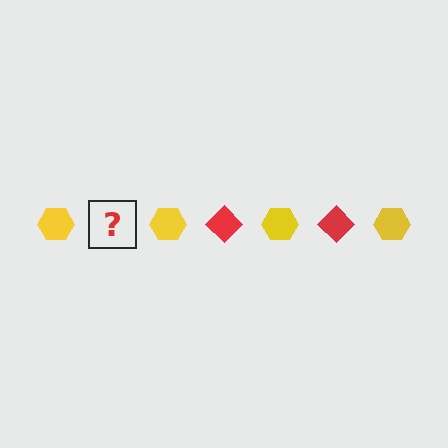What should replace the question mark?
The question mark should be replaced with a red diamond.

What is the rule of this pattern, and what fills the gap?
The rule is that the pattern alternates between yellow hexagon and red diamond. The gap should be filled with a red diamond.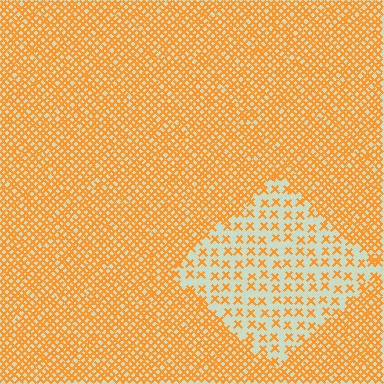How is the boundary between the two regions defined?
The boundary is defined by a change in element density (approximately 2.9x ratio). All elements are the same color, size, and shape.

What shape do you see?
I see a diamond.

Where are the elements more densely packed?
The elements are more densely packed outside the diamond boundary.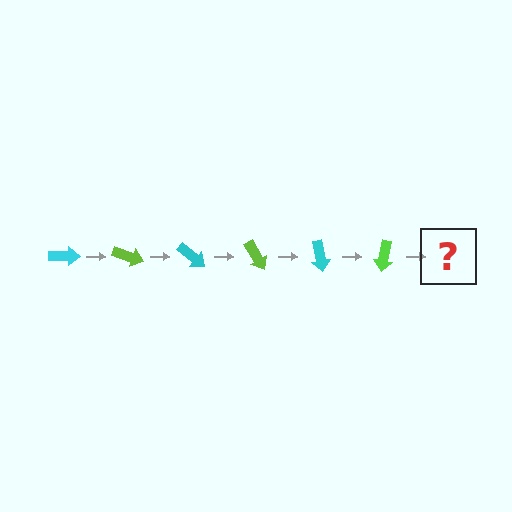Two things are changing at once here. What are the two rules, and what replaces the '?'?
The two rules are that it rotates 20 degrees each step and the color cycles through cyan and lime. The '?' should be a cyan arrow, rotated 120 degrees from the start.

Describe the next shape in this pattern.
It should be a cyan arrow, rotated 120 degrees from the start.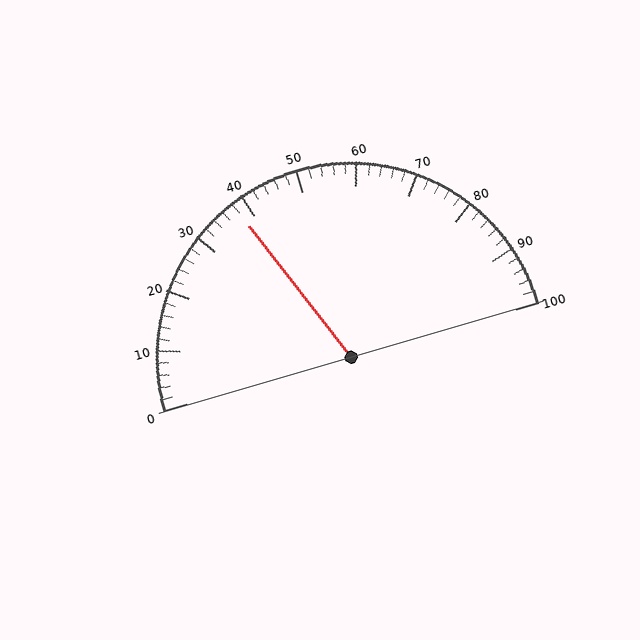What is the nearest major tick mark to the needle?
The nearest major tick mark is 40.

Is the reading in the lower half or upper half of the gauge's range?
The reading is in the lower half of the range (0 to 100).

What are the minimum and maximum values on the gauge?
The gauge ranges from 0 to 100.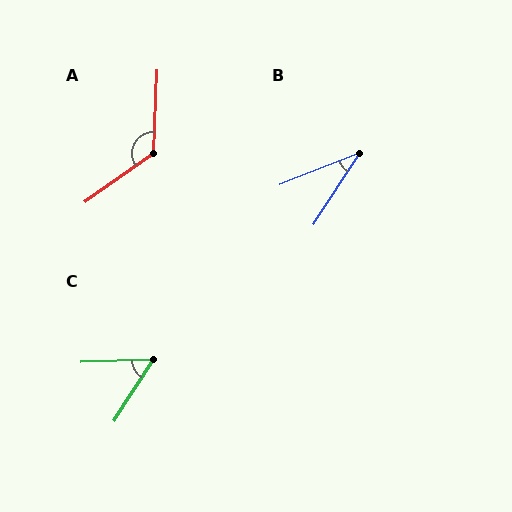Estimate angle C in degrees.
Approximately 55 degrees.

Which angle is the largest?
A, at approximately 128 degrees.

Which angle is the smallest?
B, at approximately 36 degrees.